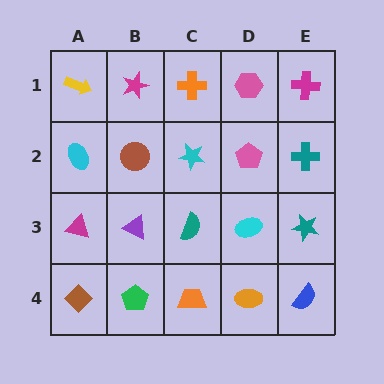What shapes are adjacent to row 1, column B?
A brown circle (row 2, column B), a yellow arrow (row 1, column A), an orange cross (row 1, column C).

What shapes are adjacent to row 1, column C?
A cyan star (row 2, column C), a magenta star (row 1, column B), a pink hexagon (row 1, column D).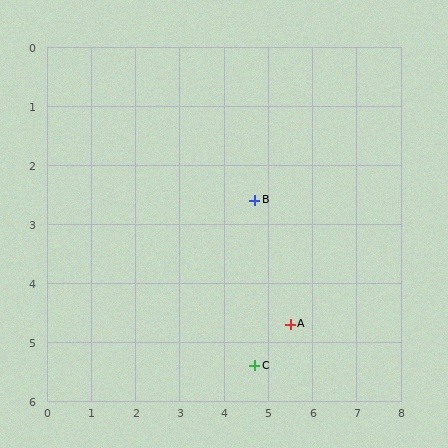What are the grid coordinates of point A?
Point A is at approximately (5.5, 4.7).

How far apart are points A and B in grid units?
Points A and B are about 2.2 grid units apart.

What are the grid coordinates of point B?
Point B is at approximately (4.7, 2.6).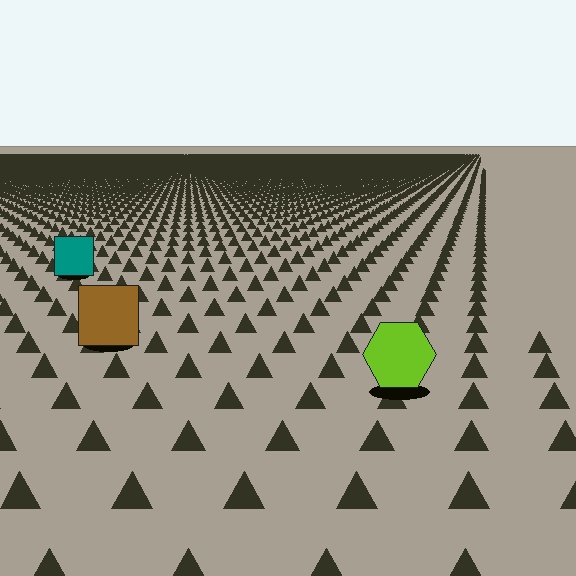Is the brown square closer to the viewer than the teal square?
Yes. The brown square is closer — you can tell from the texture gradient: the ground texture is coarser near it.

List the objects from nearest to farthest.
From nearest to farthest: the lime hexagon, the brown square, the teal square.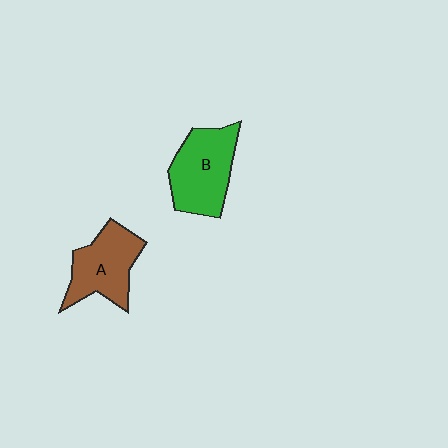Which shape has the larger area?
Shape B (green).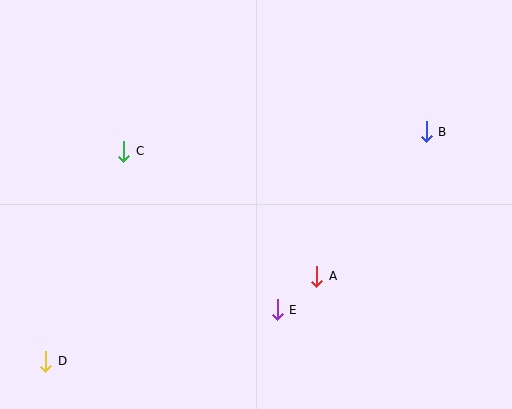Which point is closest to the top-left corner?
Point C is closest to the top-left corner.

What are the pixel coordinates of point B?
Point B is at (426, 132).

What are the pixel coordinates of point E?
Point E is at (277, 310).